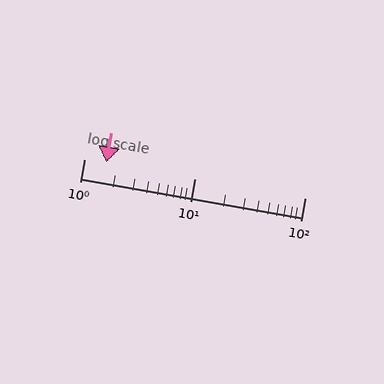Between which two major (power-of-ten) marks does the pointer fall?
The pointer is between 1 and 10.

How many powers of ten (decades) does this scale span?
The scale spans 2 decades, from 1 to 100.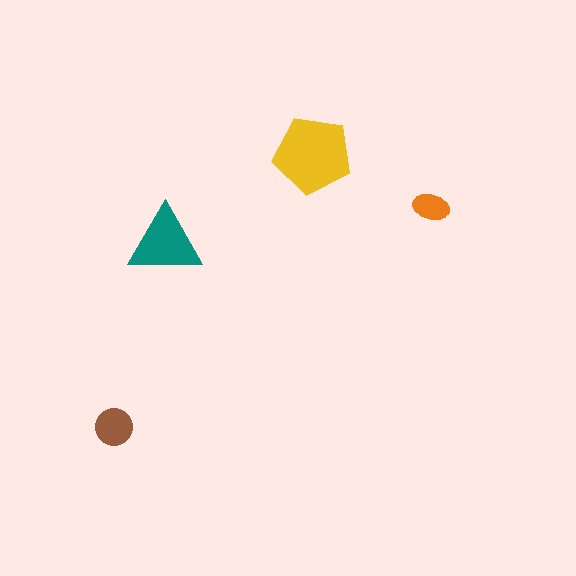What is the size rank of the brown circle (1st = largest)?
3rd.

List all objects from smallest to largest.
The orange ellipse, the brown circle, the teal triangle, the yellow pentagon.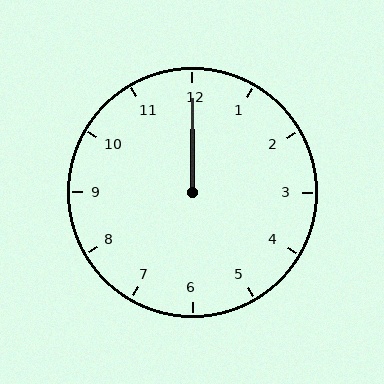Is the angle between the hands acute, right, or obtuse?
It is acute.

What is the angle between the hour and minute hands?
Approximately 0 degrees.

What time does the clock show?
12:00.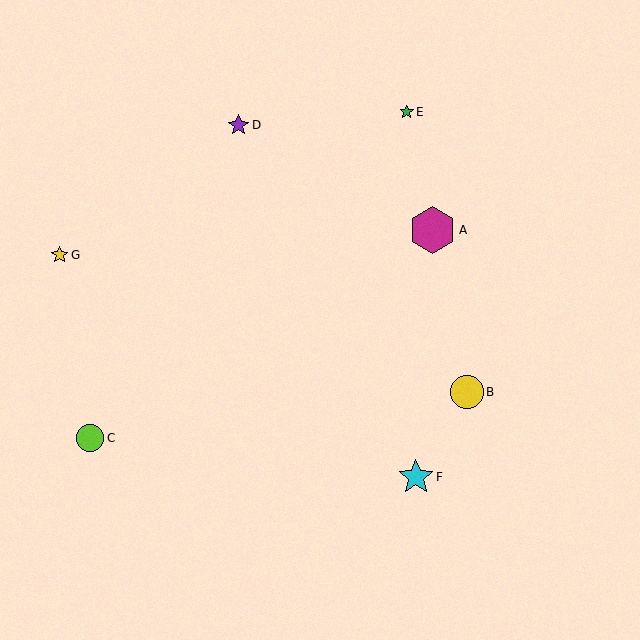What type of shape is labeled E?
Shape E is a green star.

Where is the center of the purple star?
The center of the purple star is at (239, 125).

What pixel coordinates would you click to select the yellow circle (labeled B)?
Click at (467, 392) to select the yellow circle B.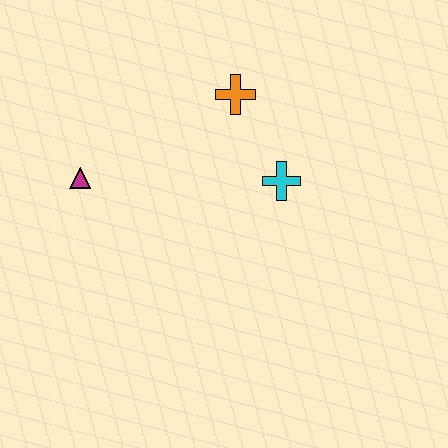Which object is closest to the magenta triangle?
The orange cross is closest to the magenta triangle.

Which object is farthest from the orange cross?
The magenta triangle is farthest from the orange cross.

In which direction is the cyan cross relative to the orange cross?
The cyan cross is below the orange cross.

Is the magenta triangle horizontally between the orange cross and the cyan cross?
No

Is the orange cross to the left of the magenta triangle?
No